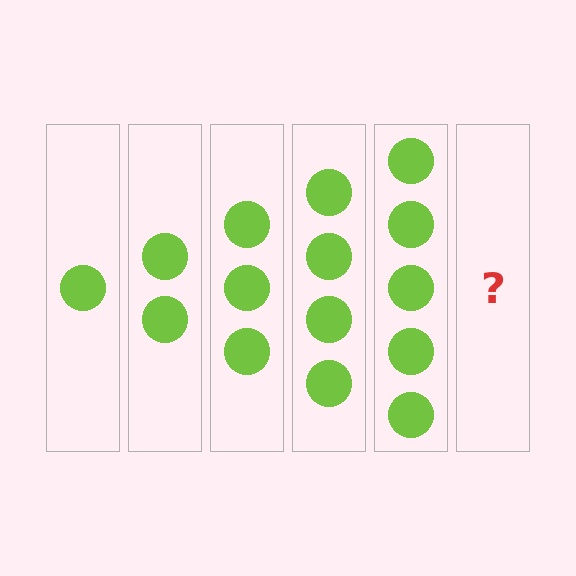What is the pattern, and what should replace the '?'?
The pattern is that each step adds one more circle. The '?' should be 6 circles.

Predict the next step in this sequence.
The next step is 6 circles.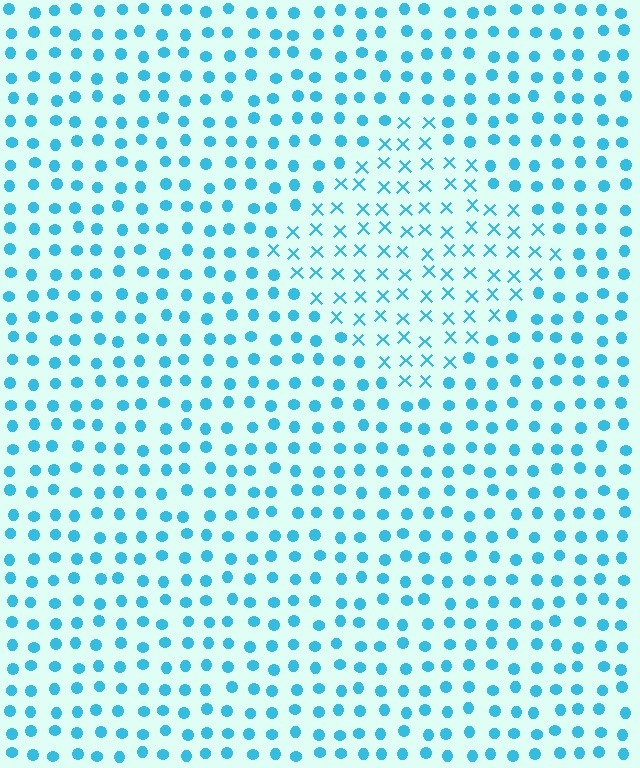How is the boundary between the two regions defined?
The boundary is defined by a change in element shape: X marks inside vs. circles outside. All elements share the same color and spacing.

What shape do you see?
I see a diamond.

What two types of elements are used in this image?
The image uses X marks inside the diamond region and circles outside it.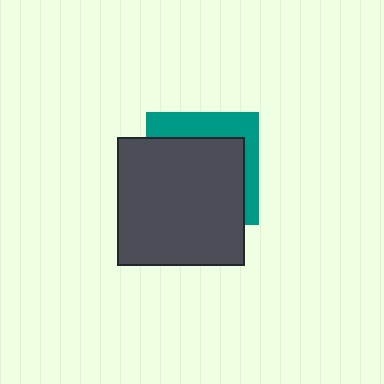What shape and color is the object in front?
The object in front is a dark gray square.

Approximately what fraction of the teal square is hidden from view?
Roughly 68% of the teal square is hidden behind the dark gray square.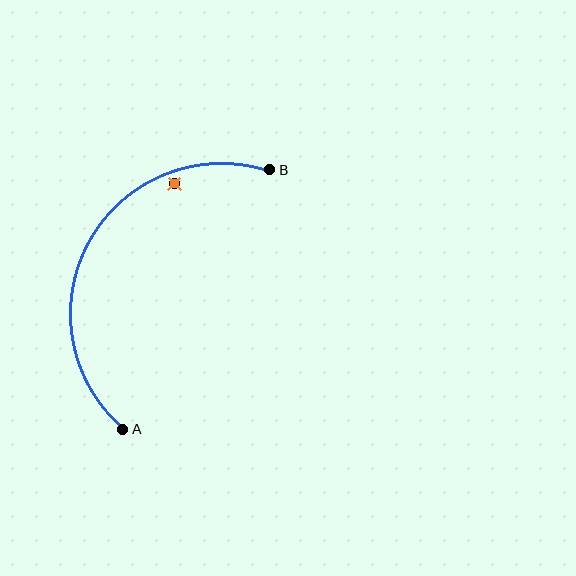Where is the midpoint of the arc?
The arc midpoint is the point on the curve farthest from the straight line joining A and B. It sits to the left of that line.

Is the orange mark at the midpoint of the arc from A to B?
No — the orange mark does not lie on the arc at all. It sits slightly inside the curve.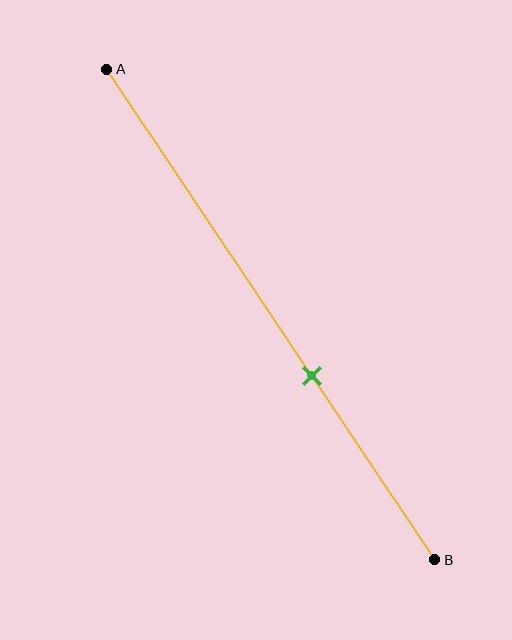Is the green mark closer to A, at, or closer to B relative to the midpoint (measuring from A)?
The green mark is closer to point B than the midpoint of segment AB.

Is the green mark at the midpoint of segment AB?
No, the mark is at about 60% from A, not at the 50% midpoint.